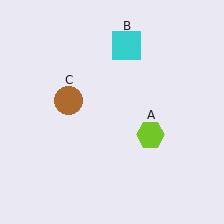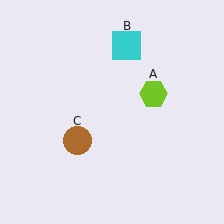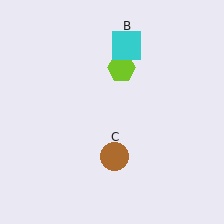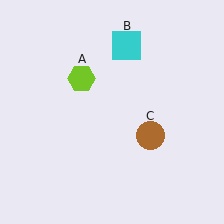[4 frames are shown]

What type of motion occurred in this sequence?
The lime hexagon (object A), brown circle (object C) rotated counterclockwise around the center of the scene.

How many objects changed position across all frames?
2 objects changed position: lime hexagon (object A), brown circle (object C).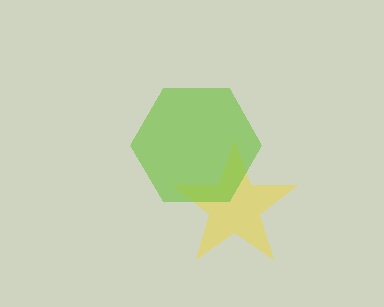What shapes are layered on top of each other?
The layered shapes are: a yellow star, a lime hexagon.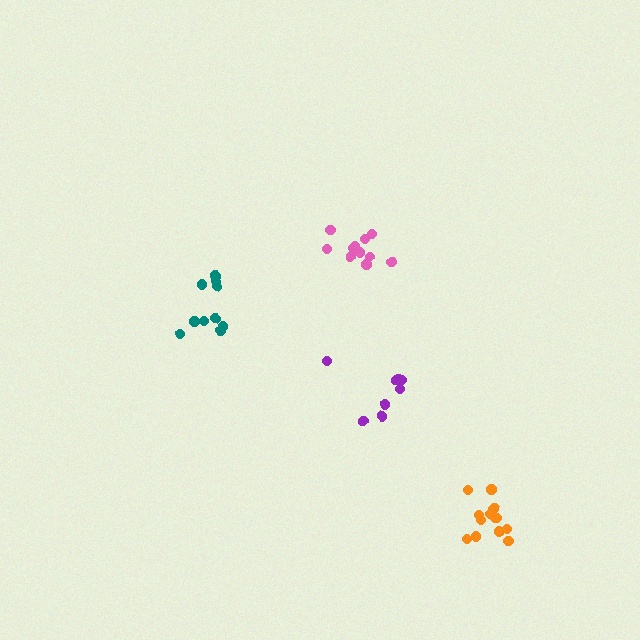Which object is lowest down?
The orange cluster is bottommost.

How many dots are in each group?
Group 1: 11 dots, Group 2: 10 dots, Group 3: 8 dots, Group 4: 13 dots (42 total).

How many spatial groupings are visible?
There are 4 spatial groupings.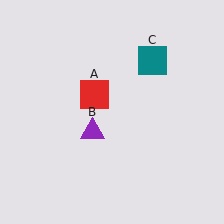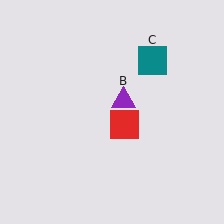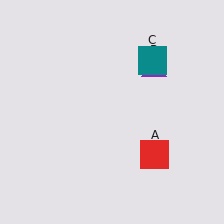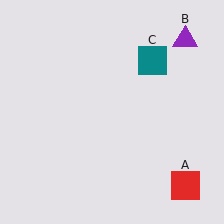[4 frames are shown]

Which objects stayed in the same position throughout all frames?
Teal square (object C) remained stationary.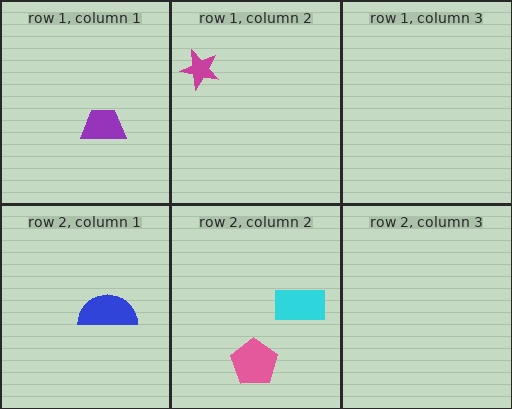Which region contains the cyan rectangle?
The row 2, column 2 region.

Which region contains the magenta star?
The row 1, column 2 region.